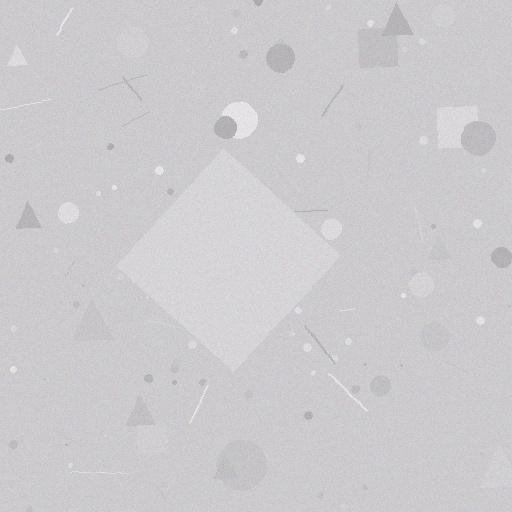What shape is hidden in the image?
A diamond is hidden in the image.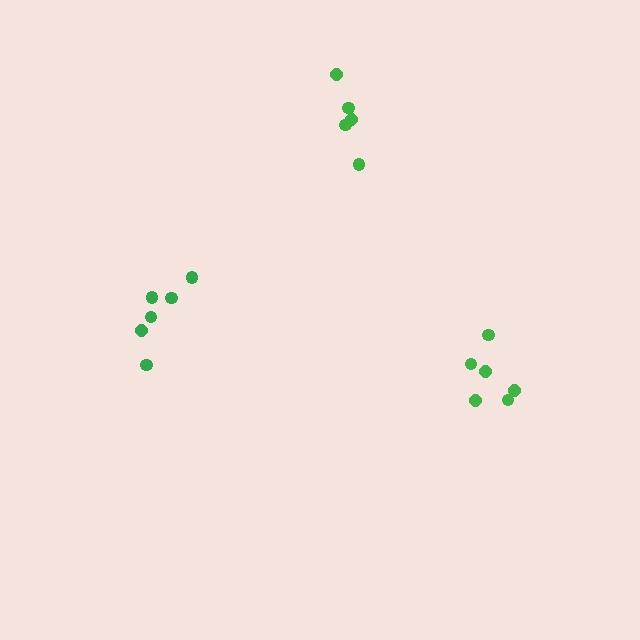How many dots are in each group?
Group 1: 6 dots, Group 2: 5 dots, Group 3: 6 dots (17 total).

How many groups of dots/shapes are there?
There are 3 groups.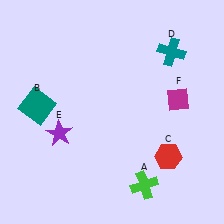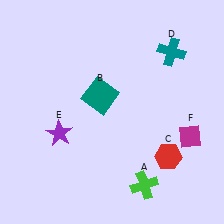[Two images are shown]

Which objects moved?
The objects that moved are: the teal square (B), the magenta diamond (F).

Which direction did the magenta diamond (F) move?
The magenta diamond (F) moved down.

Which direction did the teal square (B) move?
The teal square (B) moved right.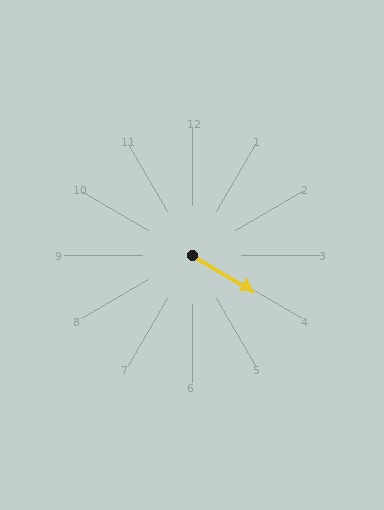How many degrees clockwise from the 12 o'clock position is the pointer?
Approximately 120 degrees.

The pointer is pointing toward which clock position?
Roughly 4 o'clock.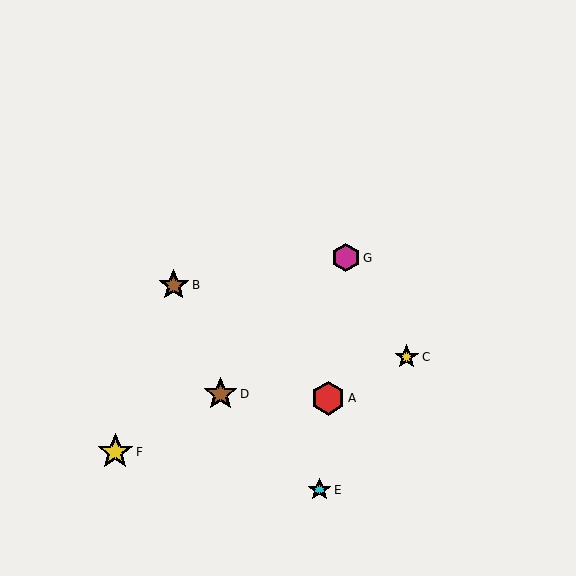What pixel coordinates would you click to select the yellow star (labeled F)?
Click at (115, 452) to select the yellow star F.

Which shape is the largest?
The yellow star (labeled F) is the largest.